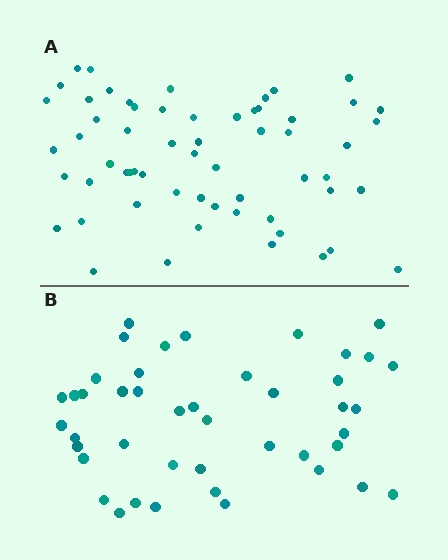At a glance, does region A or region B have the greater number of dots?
Region A (the top region) has more dots.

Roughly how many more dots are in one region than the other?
Region A has approximately 15 more dots than region B.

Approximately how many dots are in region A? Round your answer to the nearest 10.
About 60 dots.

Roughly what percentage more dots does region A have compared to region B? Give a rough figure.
About 35% more.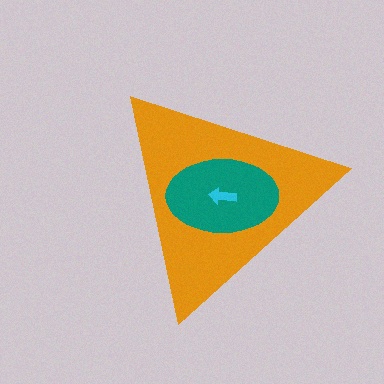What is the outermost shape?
The orange triangle.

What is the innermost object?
The cyan arrow.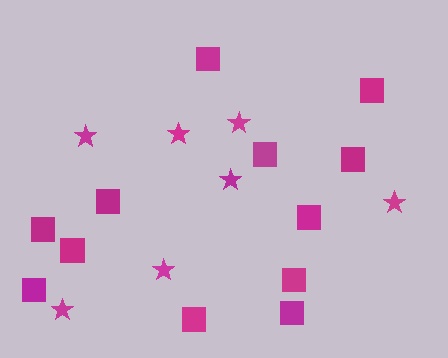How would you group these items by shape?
There are 2 groups: one group of squares (12) and one group of stars (7).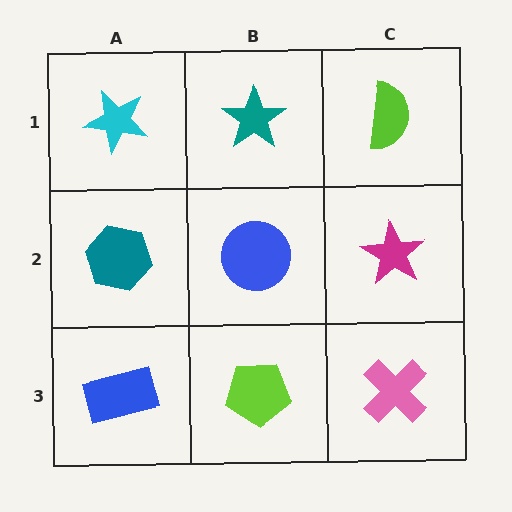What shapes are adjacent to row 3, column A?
A teal hexagon (row 2, column A), a lime pentagon (row 3, column B).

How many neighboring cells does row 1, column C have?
2.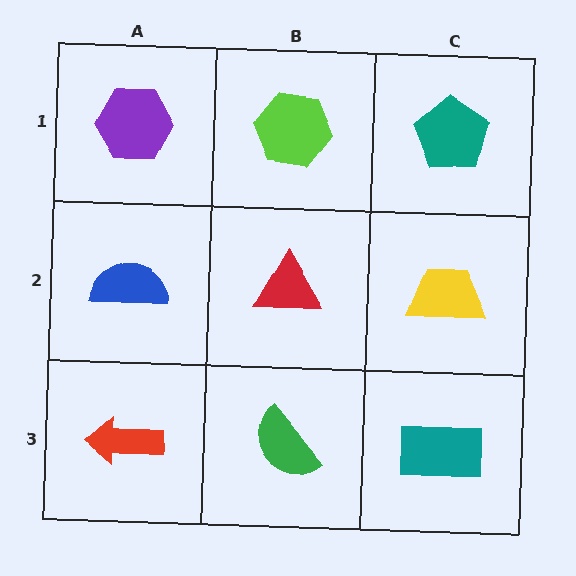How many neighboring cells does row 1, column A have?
2.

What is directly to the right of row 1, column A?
A lime hexagon.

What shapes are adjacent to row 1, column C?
A yellow trapezoid (row 2, column C), a lime hexagon (row 1, column B).